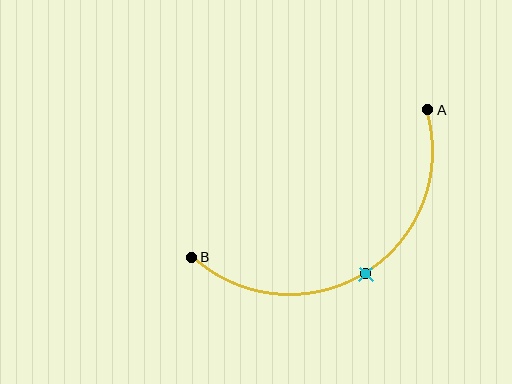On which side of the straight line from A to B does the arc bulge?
The arc bulges below the straight line connecting A and B.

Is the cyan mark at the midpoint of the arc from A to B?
Yes. The cyan mark lies on the arc at equal arc-length from both A and B — it is the arc midpoint.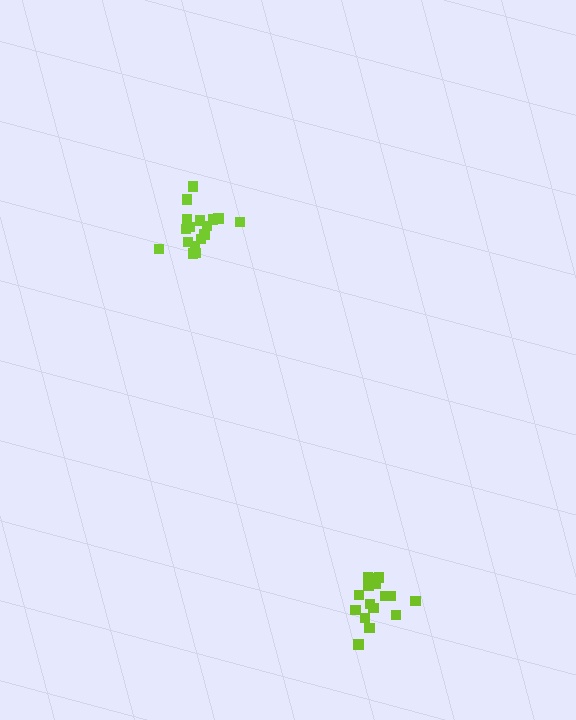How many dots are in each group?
Group 1: 17 dots, Group 2: 16 dots (33 total).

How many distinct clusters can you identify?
There are 2 distinct clusters.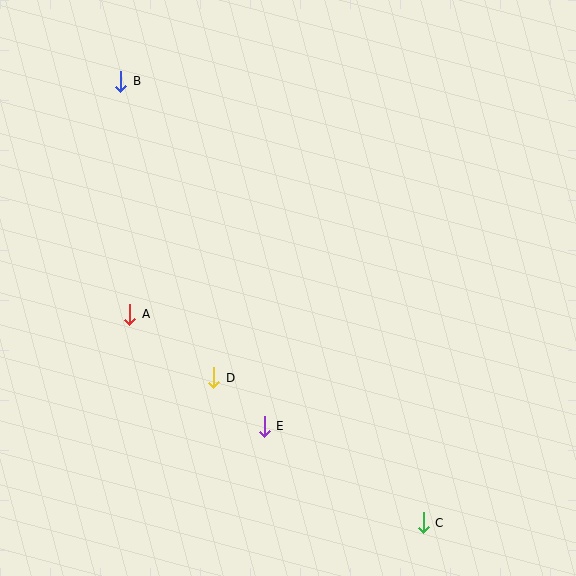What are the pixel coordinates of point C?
Point C is at (423, 523).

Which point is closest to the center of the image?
Point D at (214, 378) is closest to the center.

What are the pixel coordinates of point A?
Point A is at (130, 314).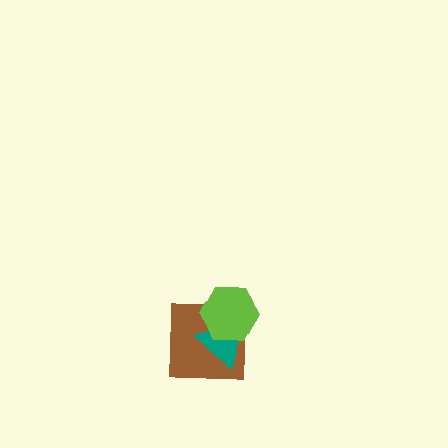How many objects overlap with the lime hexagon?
2 objects overlap with the lime hexagon.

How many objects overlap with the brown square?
2 objects overlap with the brown square.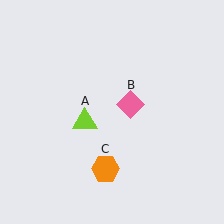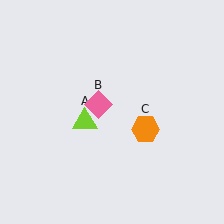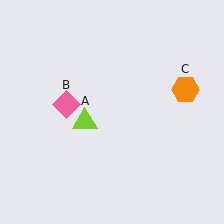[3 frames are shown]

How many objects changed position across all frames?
2 objects changed position: pink diamond (object B), orange hexagon (object C).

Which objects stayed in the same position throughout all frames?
Lime triangle (object A) remained stationary.